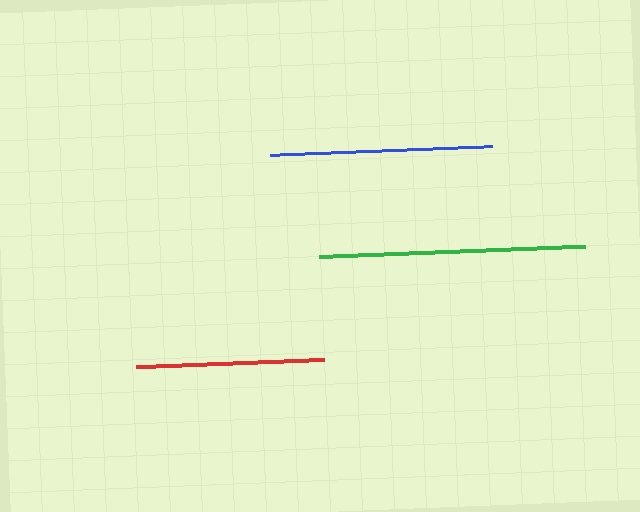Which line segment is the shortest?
The red line is the shortest at approximately 188 pixels.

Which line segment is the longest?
The green line is the longest at approximately 267 pixels.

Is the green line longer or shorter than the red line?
The green line is longer than the red line.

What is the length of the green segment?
The green segment is approximately 267 pixels long.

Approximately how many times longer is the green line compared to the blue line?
The green line is approximately 1.2 times the length of the blue line.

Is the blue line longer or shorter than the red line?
The blue line is longer than the red line.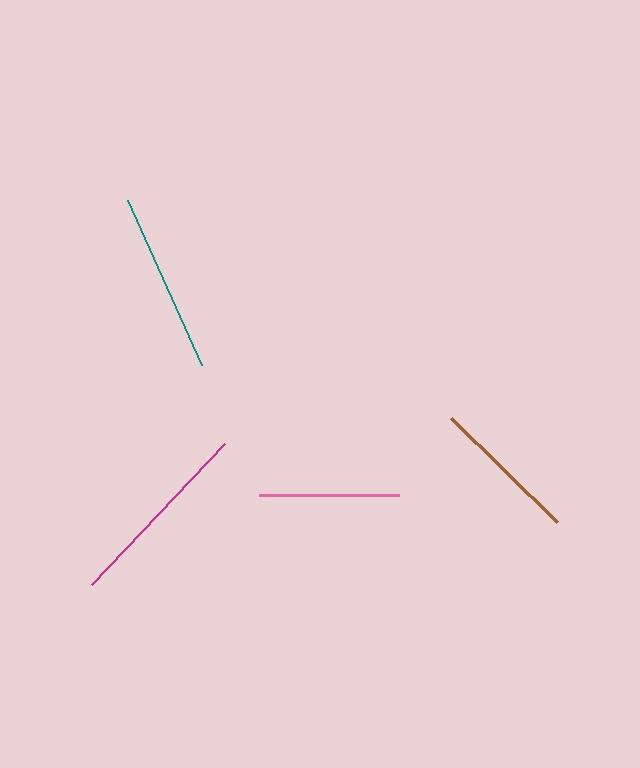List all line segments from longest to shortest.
From longest to shortest: magenta, teal, brown, pink.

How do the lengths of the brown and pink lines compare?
The brown and pink lines are approximately the same length.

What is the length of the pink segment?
The pink segment is approximately 140 pixels long.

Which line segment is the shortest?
The pink line is the shortest at approximately 140 pixels.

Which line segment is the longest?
The magenta line is the longest at approximately 193 pixels.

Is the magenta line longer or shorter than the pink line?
The magenta line is longer than the pink line.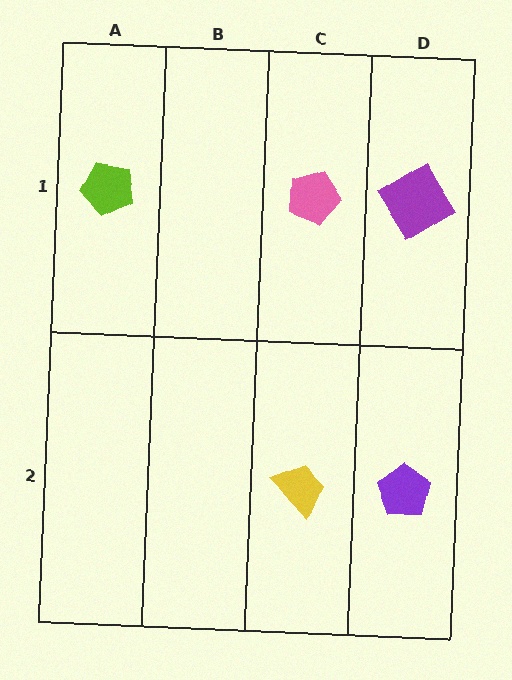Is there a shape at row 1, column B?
No, that cell is empty.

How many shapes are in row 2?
2 shapes.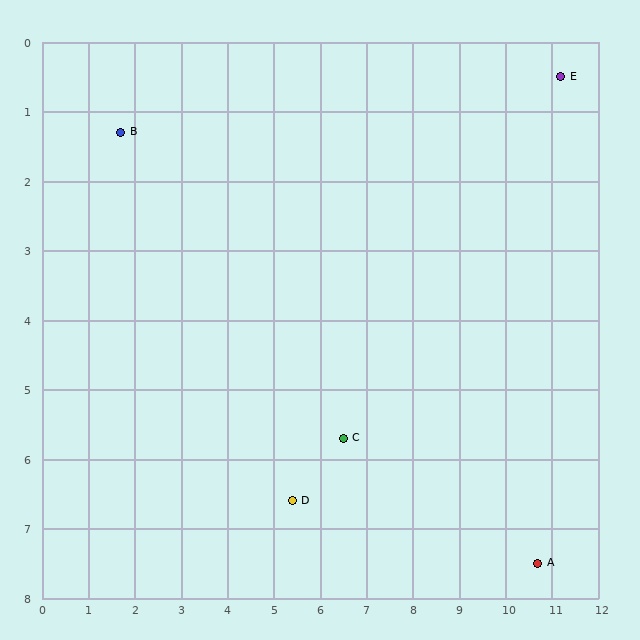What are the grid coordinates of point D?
Point D is at approximately (5.4, 6.6).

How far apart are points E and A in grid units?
Points E and A are about 7.0 grid units apart.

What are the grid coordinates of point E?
Point E is at approximately (11.2, 0.5).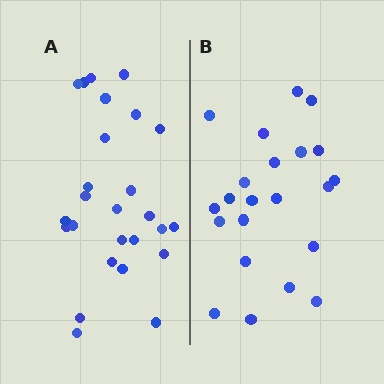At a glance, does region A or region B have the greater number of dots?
Region A (the left region) has more dots.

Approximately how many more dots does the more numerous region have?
Region A has about 4 more dots than region B.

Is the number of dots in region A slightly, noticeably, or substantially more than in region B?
Region A has only slightly more — the two regions are fairly close. The ratio is roughly 1.2 to 1.